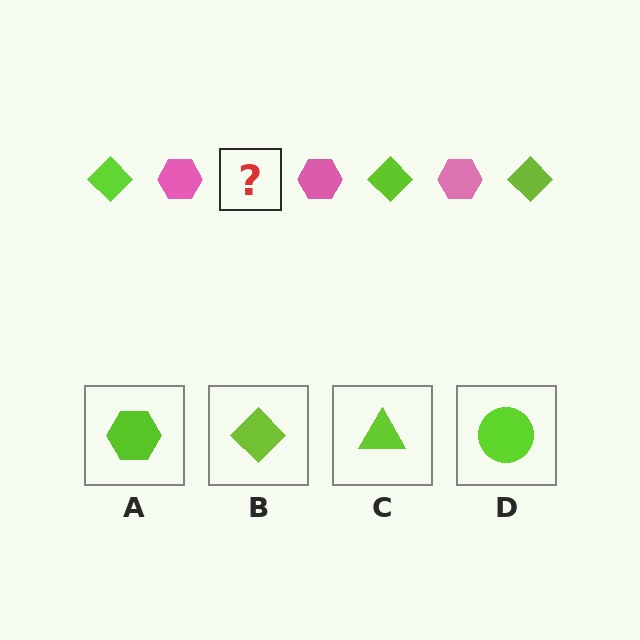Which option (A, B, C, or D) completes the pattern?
B.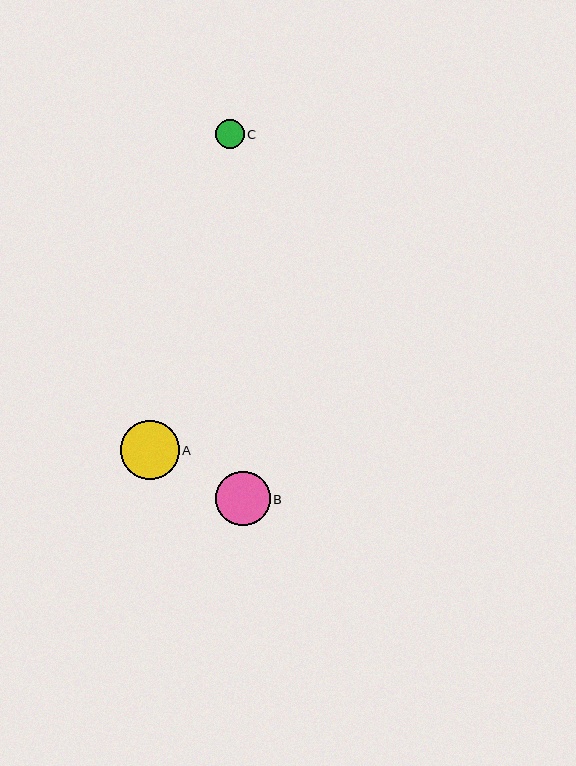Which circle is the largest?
Circle A is the largest with a size of approximately 59 pixels.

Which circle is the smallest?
Circle C is the smallest with a size of approximately 28 pixels.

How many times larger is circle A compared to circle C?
Circle A is approximately 2.1 times the size of circle C.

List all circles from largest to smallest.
From largest to smallest: A, B, C.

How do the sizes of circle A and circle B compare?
Circle A and circle B are approximately the same size.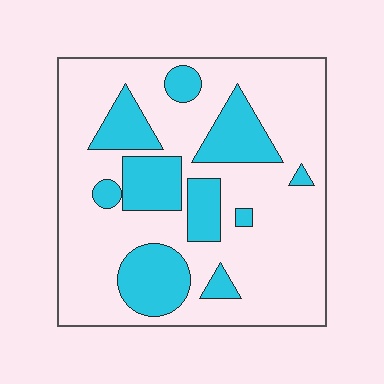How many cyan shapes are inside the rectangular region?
10.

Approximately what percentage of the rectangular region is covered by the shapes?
Approximately 25%.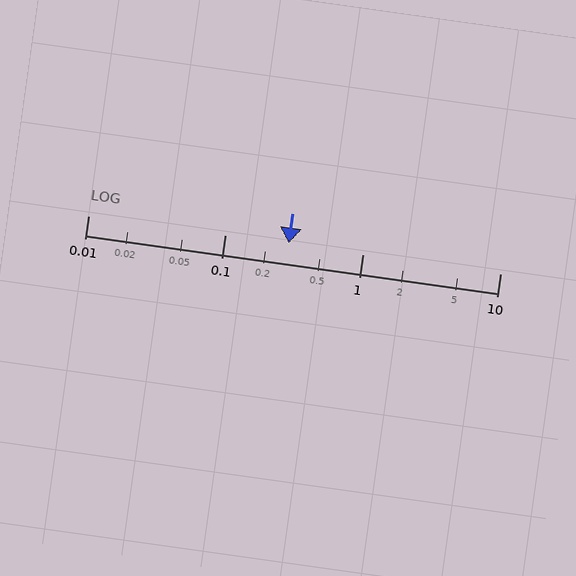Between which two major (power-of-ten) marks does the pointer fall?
The pointer is between 0.1 and 1.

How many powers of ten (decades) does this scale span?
The scale spans 3 decades, from 0.01 to 10.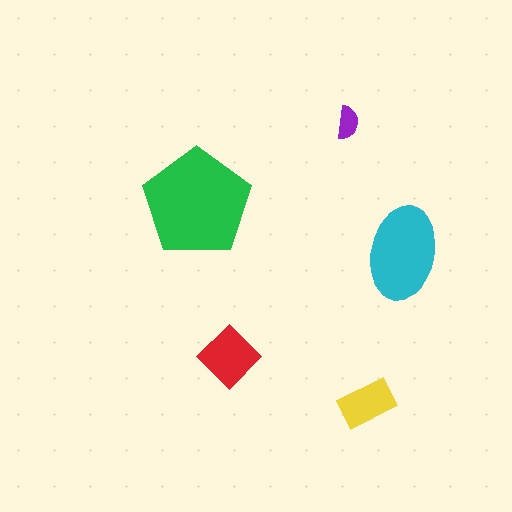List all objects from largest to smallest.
The green pentagon, the cyan ellipse, the red diamond, the yellow rectangle, the purple semicircle.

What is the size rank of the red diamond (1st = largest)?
3rd.